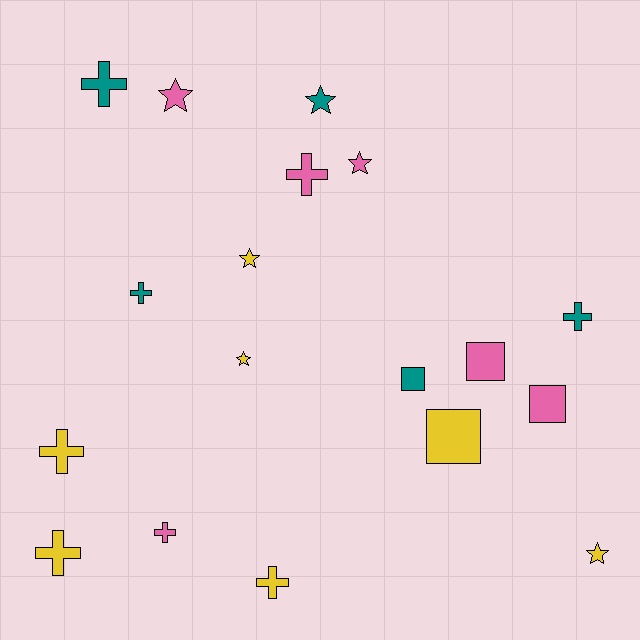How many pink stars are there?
There are 2 pink stars.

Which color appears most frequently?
Yellow, with 7 objects.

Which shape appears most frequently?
Cross, with 8 objects.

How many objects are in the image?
There are 18 objects.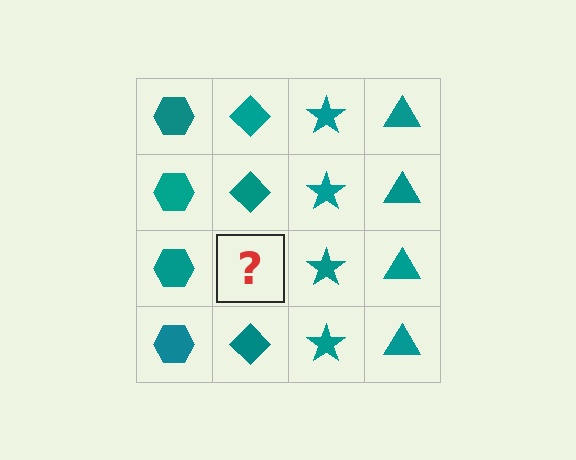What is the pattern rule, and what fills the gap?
The rule is that each column has a consistent shape. The gap should be filled with a teal diamond.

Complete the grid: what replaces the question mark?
The question mark should be replaced with a teal diamond.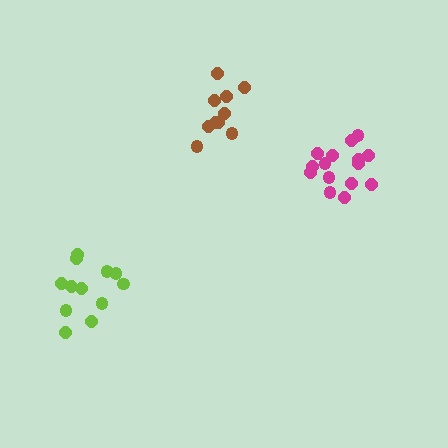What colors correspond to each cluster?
The clusters are colored: brown, lime, magenta.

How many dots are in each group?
Group 1: 10 dots, Group 2: 12 dots, Group 3: 15 dots (37 total).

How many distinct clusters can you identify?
There are 3 distinct clusters.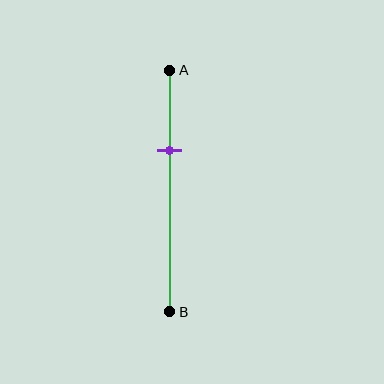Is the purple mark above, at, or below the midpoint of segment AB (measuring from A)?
The purple mark is above the midpoint of segment AB.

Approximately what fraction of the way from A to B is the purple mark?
The purple mark is approximately 35% of the way from A to B.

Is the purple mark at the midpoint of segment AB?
No, the mark is at about 35% from A, not at the 50% midpoint.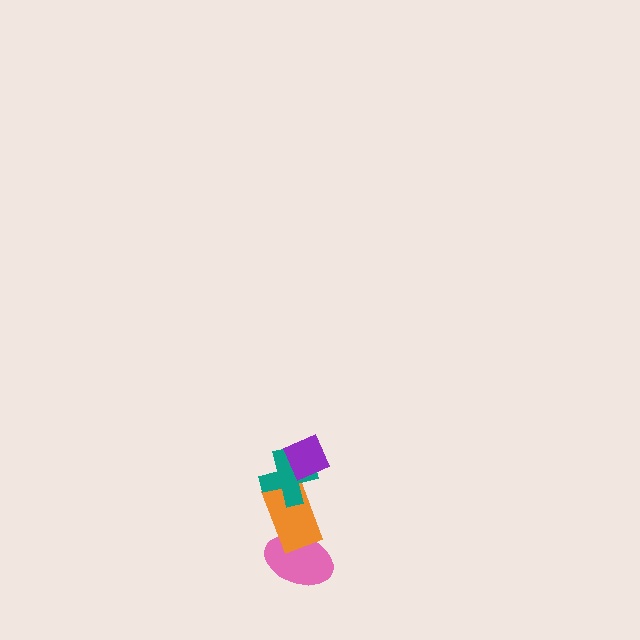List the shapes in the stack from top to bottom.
From top to bottom: the purple diamond, the teal cross, the orange rectangle, the pink ellipse.